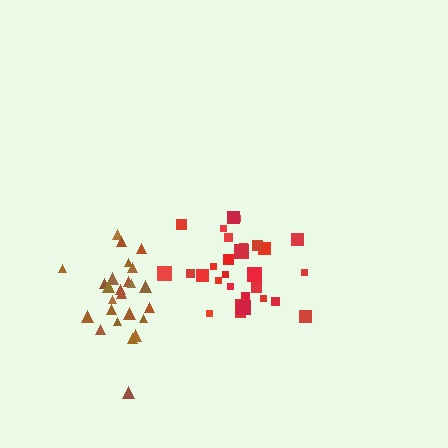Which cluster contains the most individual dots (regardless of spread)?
Red (30).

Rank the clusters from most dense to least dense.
brown, red.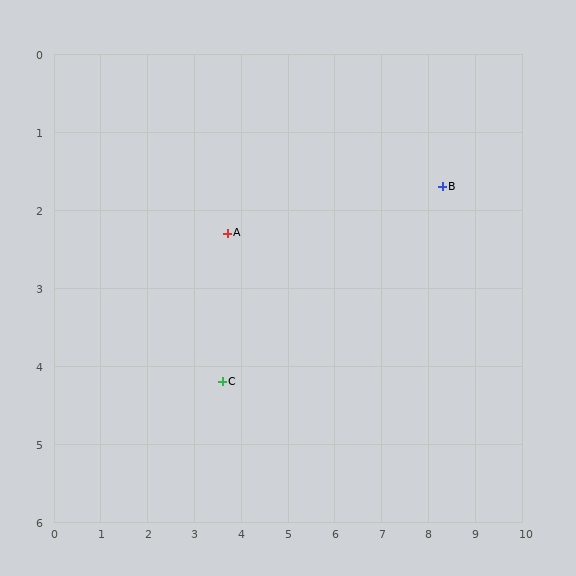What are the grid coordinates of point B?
Point B is at approximately (8.3, 1.7).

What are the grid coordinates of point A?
Point A is at approximately (3.7, 2.3).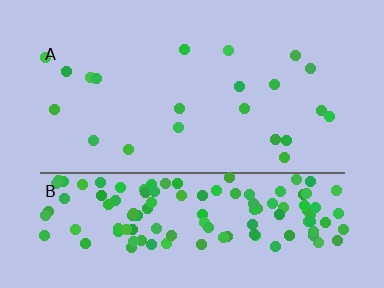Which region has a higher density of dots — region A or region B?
B (the bottom).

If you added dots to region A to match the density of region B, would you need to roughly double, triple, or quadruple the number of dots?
Approximately quadruple.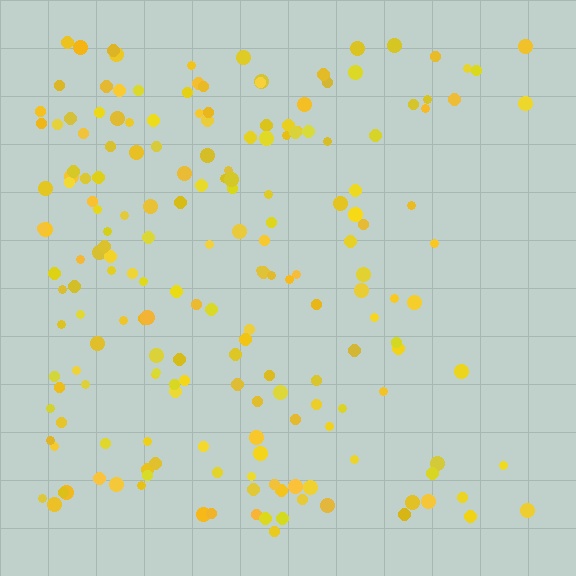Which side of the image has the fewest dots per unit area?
The right.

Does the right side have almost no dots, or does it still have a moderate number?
Still a moderate number, just noticeably fewer than the left.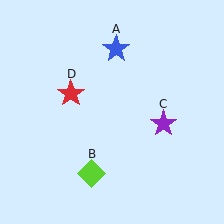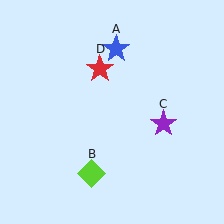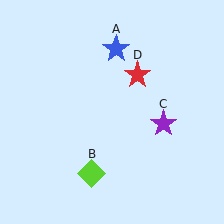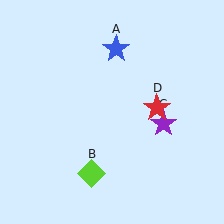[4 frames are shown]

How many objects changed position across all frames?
1 object changed position: red star (object D).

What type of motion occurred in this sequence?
The red star (object D) rotated clockwise around the center of the scene.